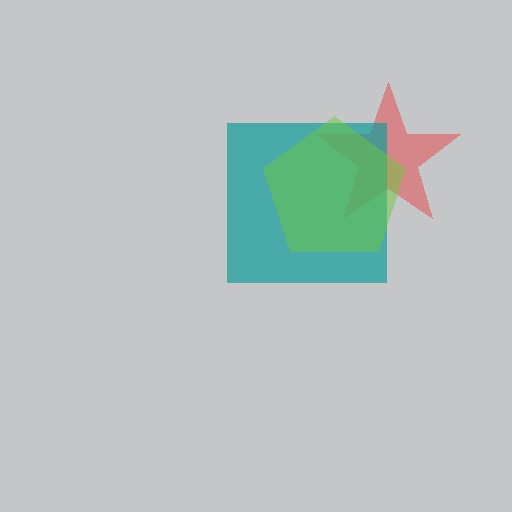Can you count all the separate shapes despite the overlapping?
Yes, there are 3 separate shapes.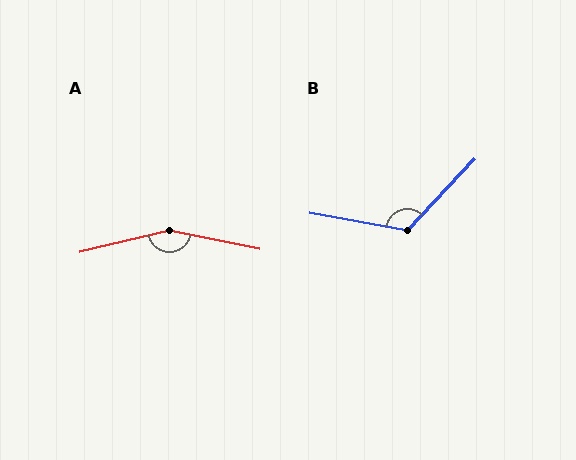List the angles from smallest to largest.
B (123°), A (155°).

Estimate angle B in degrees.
Approximately 123 degrees.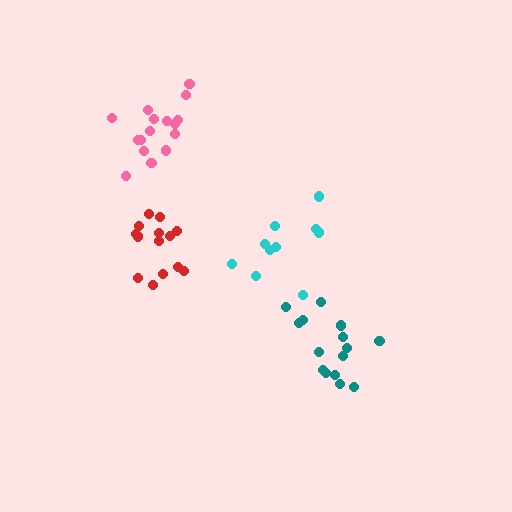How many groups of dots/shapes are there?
There are 4 groups.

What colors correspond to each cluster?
The clusters are colored: cyan, pink, teal, red.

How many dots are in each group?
Group 1: 10 dots, Group 2: 16 dots, Group 3: 15 dots, Group 4: 14 dots (55 total).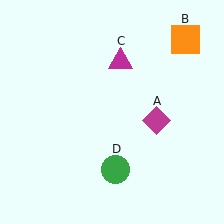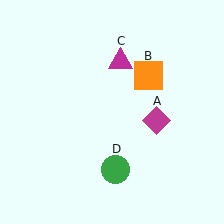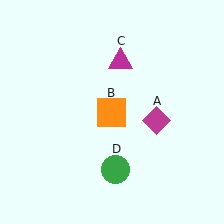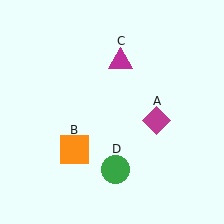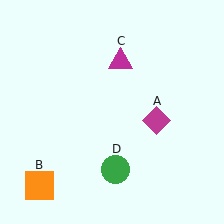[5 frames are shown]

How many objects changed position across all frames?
1 object changed position: orange square (object B).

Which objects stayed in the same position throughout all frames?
Magenta diamond (object A) and magenta triangle (object C) and green circle (object D) remained stationary.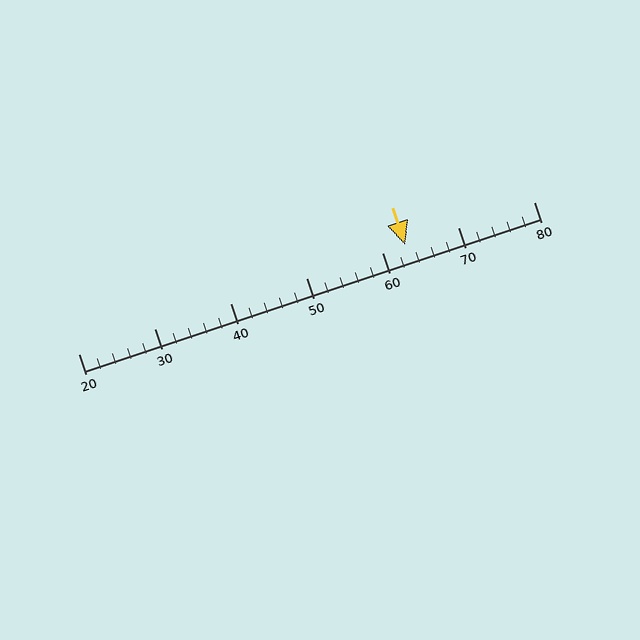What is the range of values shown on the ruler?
The ruler shows values from 20 to 80.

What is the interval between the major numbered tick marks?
The major tick marks are spaced 10 units apart.